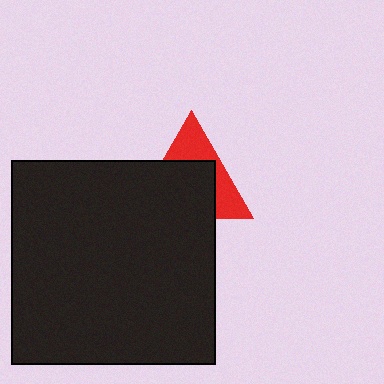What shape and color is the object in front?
The object in front is a black square.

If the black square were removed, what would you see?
You would see the complete red triangle.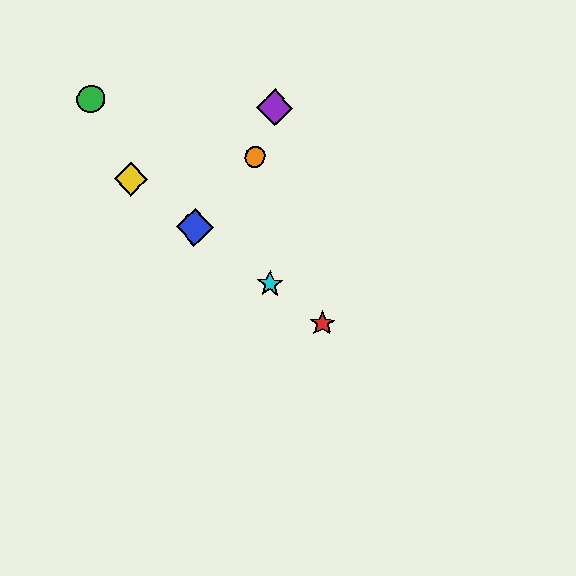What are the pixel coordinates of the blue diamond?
The blue diamond is at (195, 227).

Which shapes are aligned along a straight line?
The red star, the blue diamond, the yellow diamond, the cyan star are aligned along a straight line.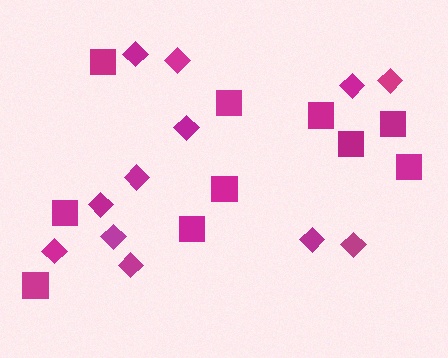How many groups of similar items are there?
There are 2 groups: one group of diamonds (12) and one group of squares (10).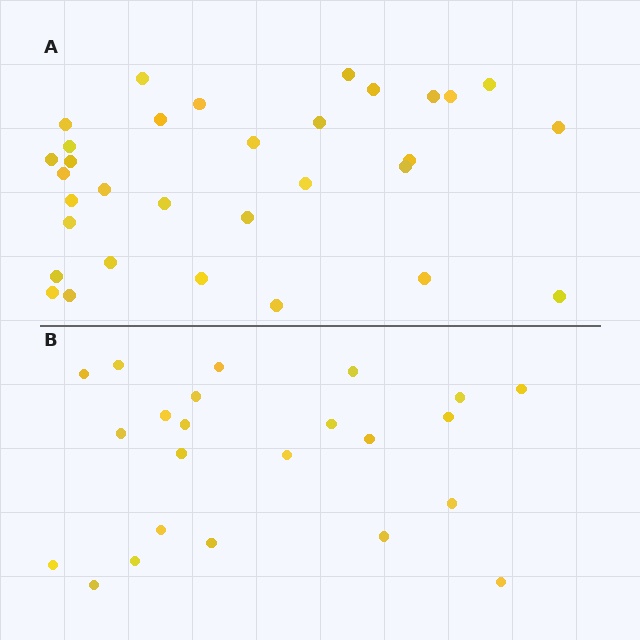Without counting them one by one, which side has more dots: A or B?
Region A (the top region) has more dots.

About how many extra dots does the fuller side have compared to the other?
Region A has roughly 8 or so more dots than region B.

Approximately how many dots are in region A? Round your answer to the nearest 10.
About 30 dots. (The exact count is 32, which rounds to 30.)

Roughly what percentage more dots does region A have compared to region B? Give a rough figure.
About 40% more.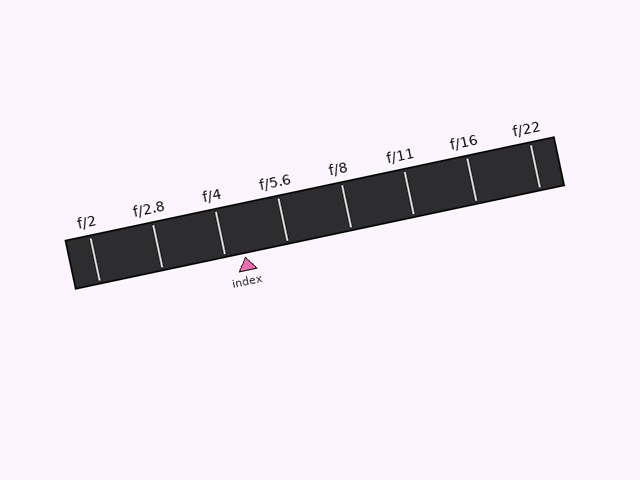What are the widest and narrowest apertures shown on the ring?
The widest aperture shown is f/2 and the narrowest is f/22.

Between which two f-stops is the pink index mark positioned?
The index mark is between f/4 and f/5.6.